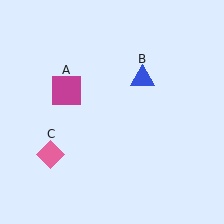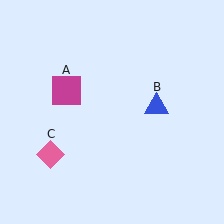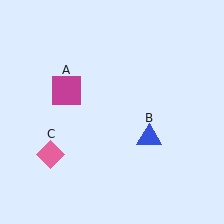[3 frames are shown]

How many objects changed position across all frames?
1 object changed position: blue triangle (object B).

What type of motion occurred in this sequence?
The blue triangle (object B) rotated clockwise around the center of the scene.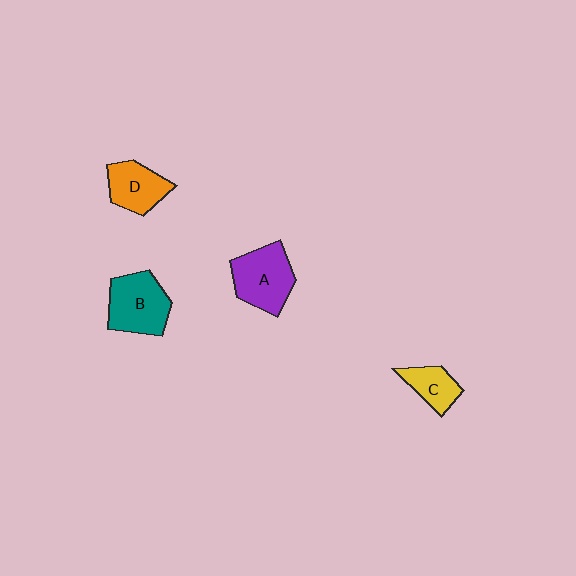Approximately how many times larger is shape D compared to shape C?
Approximately 1.3 times.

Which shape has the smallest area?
Shape C (yellow).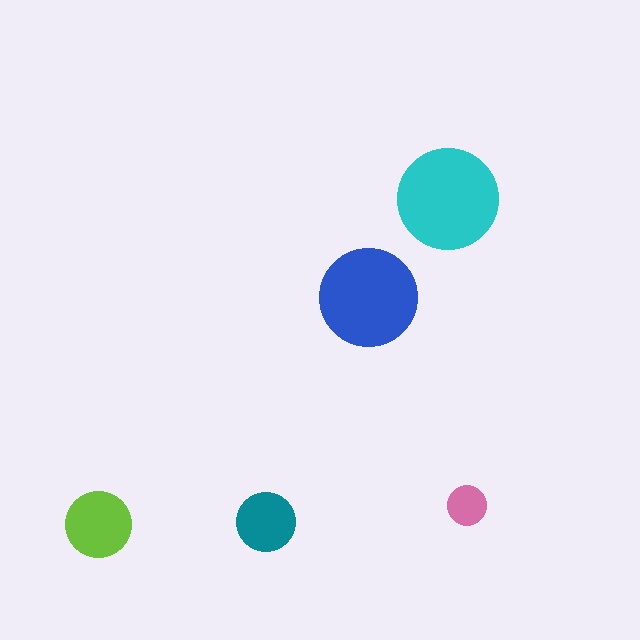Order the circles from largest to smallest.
the cyan one, the blue one, the lime one, the teal one, the pink one.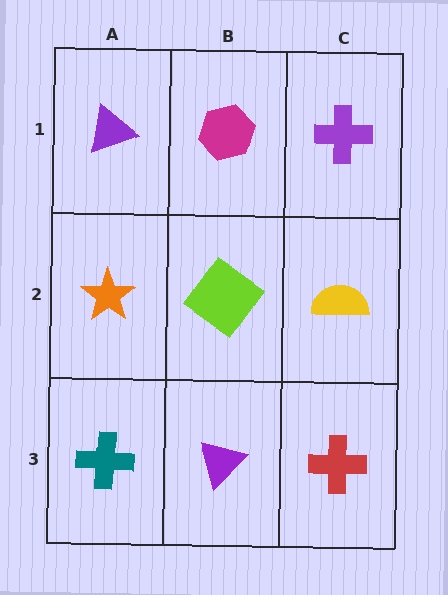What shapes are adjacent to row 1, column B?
A lime diamond (row 2, column B), a purple triangle (row 1, column A), a purple cross (row 1, column C).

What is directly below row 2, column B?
A purple triangle.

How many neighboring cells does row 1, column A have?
2.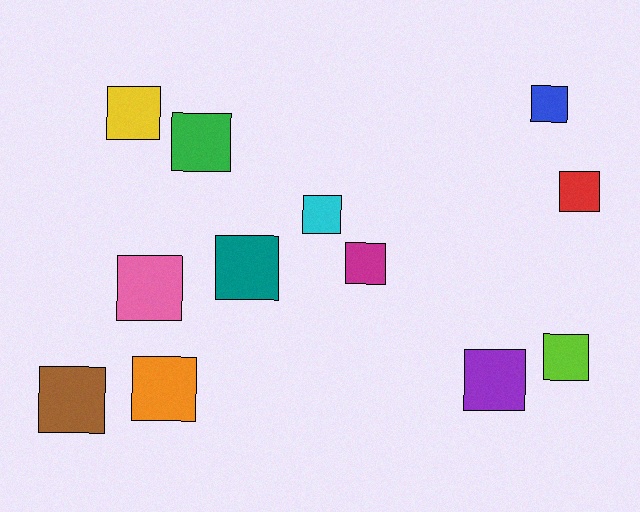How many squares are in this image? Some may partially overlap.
There are 12 squares.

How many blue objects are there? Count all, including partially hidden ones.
There is 1 blue object.